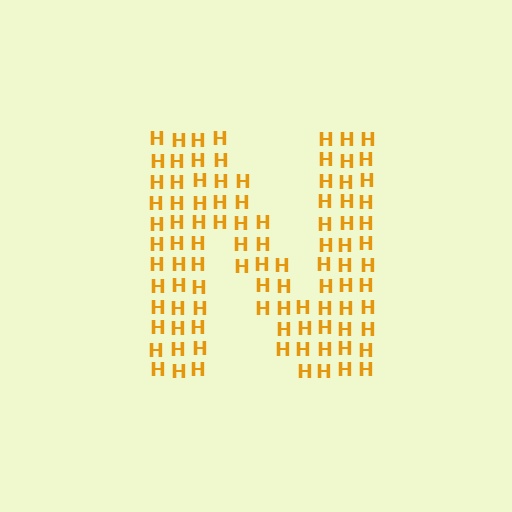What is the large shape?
The large shape is the letter N.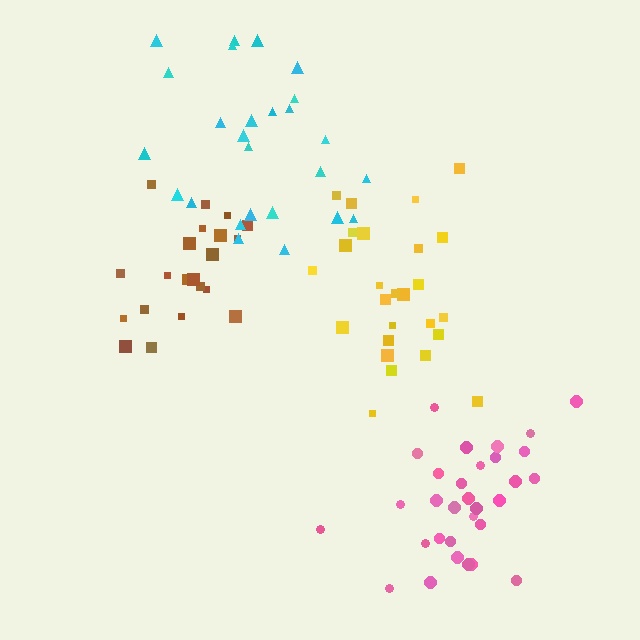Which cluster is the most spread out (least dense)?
Yellow.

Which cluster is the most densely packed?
Brown.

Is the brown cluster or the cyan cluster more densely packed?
Brown.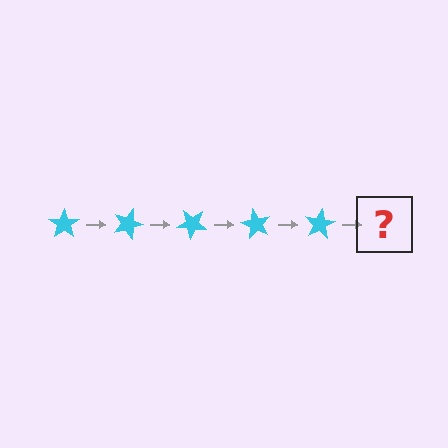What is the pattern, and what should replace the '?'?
The pattern is that the star rotates 20 degrees each step. The '?' should be a cyan star rotated 100 degrees.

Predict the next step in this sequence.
The next step is a cyan star rotated 100 degrees.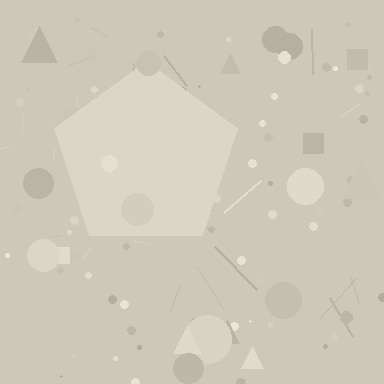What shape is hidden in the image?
A pentagon is hidden in the image.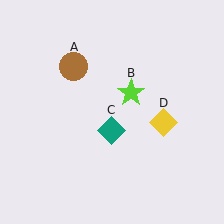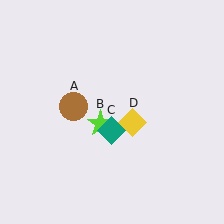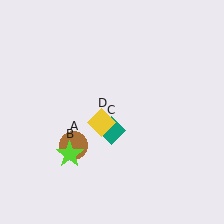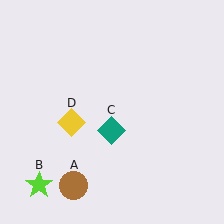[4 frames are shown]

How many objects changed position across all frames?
3 objects changed position: brown circle (object A), lime star (object B), yellow diamond (object D).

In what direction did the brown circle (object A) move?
The brown circle (object A) moved down.